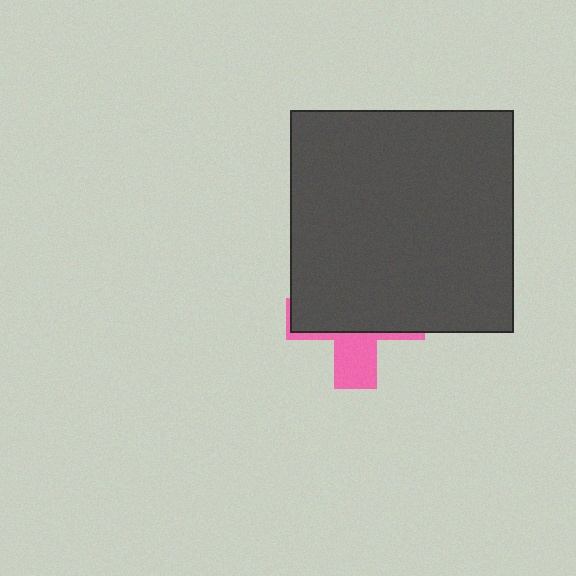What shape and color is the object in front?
The object in front is a dark gray square.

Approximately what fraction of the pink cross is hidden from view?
Roughly 69% of the pink cross is hidden behind the dark gray square.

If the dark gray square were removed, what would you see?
You would see the complete pink cross.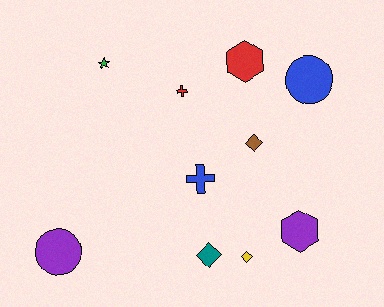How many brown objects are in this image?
There is 1 brown object.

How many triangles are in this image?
There are no triangles.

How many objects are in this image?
There are 10 objects.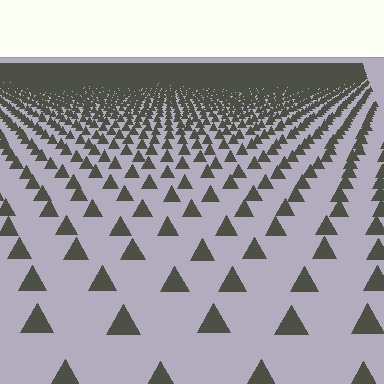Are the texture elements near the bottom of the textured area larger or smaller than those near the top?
Larger. Near the bottom, elements are closer to the viewer and appear at a bigger on-screen size.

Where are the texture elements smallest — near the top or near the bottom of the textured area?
Near the top.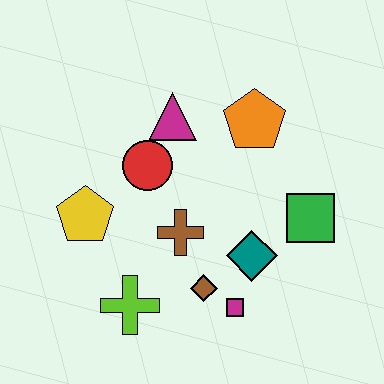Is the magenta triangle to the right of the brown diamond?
No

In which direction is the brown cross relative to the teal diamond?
The brown cross is to the left of the teal diamond.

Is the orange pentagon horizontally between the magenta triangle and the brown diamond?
No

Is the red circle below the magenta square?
No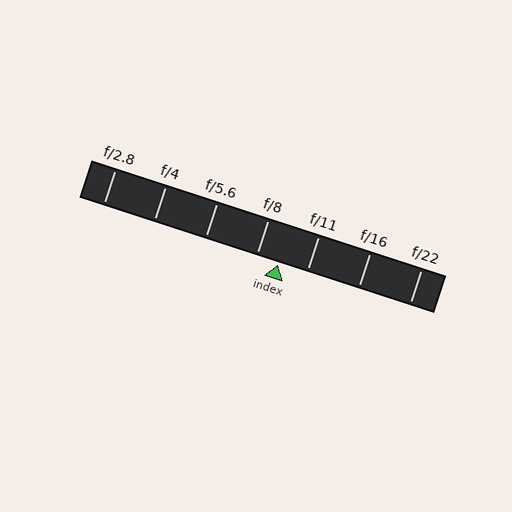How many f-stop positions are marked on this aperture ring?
There are 7 f-stop positions marked.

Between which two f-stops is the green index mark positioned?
The index mark is between f/8 and f/11.